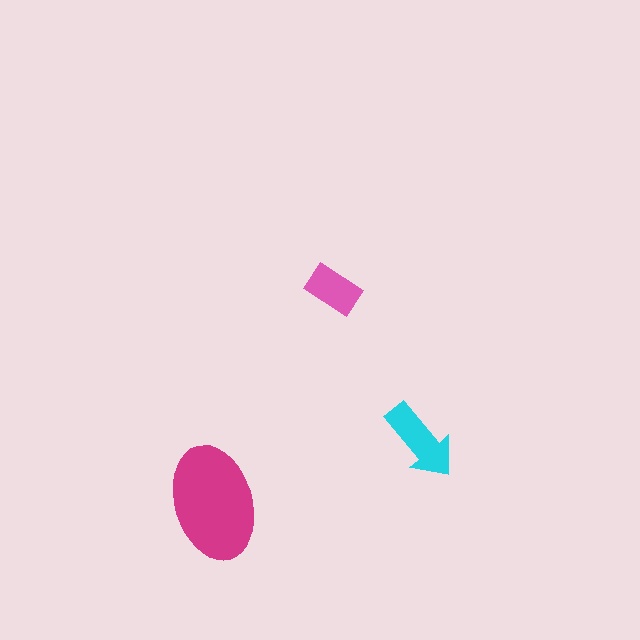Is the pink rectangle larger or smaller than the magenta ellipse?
Smaller.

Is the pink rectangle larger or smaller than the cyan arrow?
Smaller.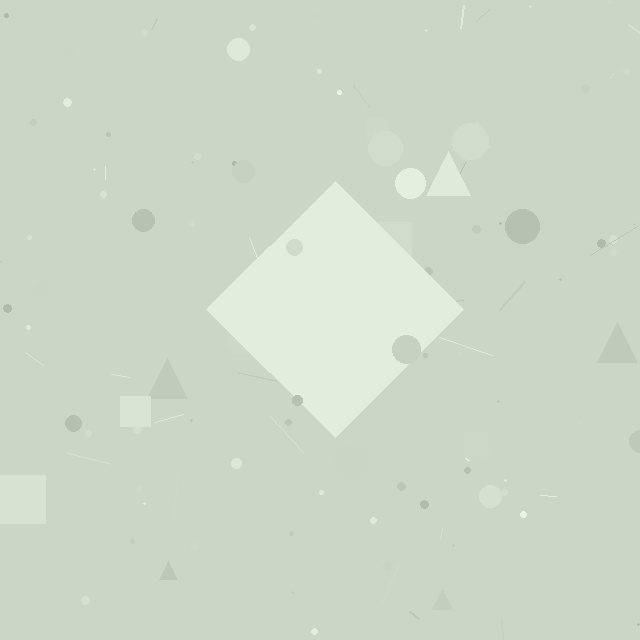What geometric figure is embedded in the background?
A diamond is embedded in the background.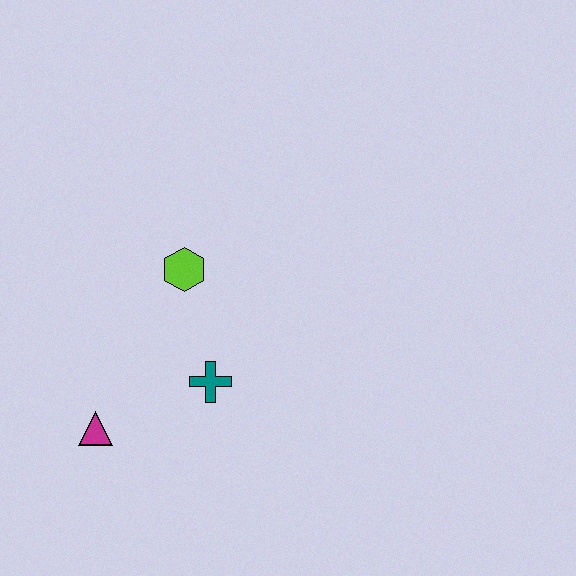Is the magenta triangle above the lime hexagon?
No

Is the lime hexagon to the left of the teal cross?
Yes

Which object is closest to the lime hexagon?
The teal cross is closest to the lime hexagon.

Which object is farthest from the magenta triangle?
The lime hexagon is farthest from the magenta triangle.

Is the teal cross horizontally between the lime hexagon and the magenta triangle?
No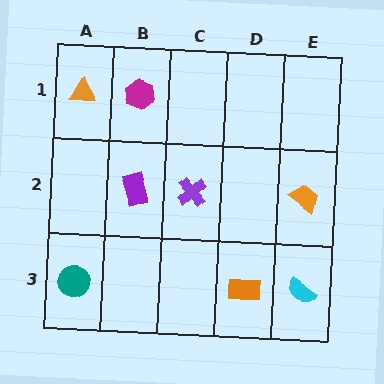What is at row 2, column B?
A purple rectangle.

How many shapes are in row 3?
3 shapes.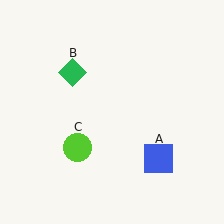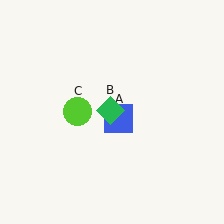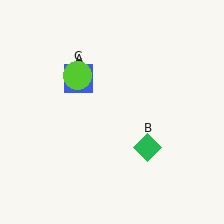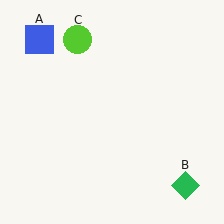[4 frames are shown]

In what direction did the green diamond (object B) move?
The green diamond (object B) moved down and to the right.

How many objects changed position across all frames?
3 objects changed position: blue square (object A), green diamond (object B), lime circle (object C).